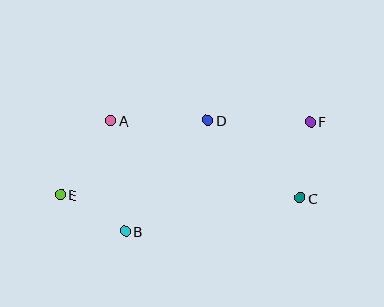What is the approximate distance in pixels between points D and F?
The distance between D and F is approximately 102 pixels.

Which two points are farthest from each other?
Points E and F are farthest from each other.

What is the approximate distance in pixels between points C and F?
The distance between C and F is approximately 77 pixels.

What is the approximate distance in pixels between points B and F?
The distance between B and F is approximately 215 pixels.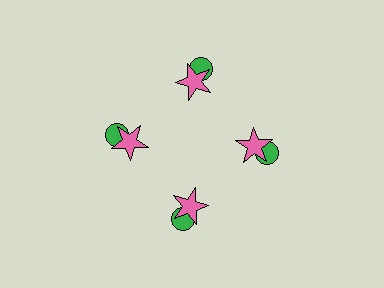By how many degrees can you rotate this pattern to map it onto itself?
The pattern maps onto itself every 90 degrees of rotation.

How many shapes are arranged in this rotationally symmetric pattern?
There are 8 shapes, arranged in 4 groups of 2.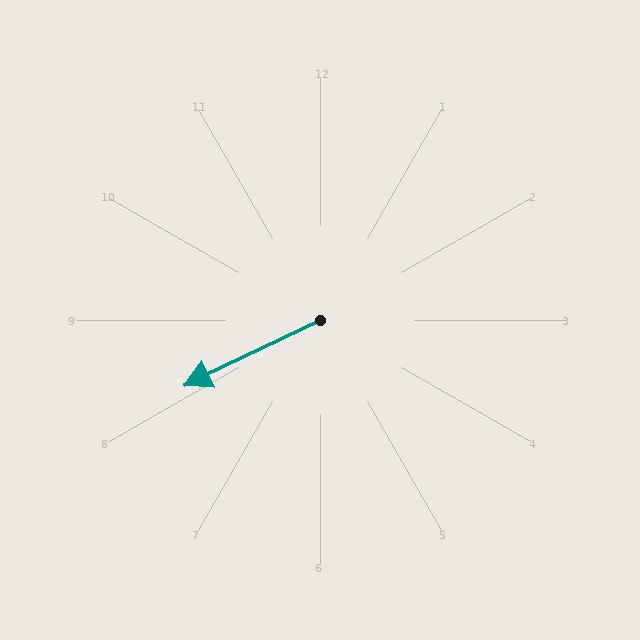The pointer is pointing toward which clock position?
Roughly 8 o'clock.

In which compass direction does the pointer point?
Southwest.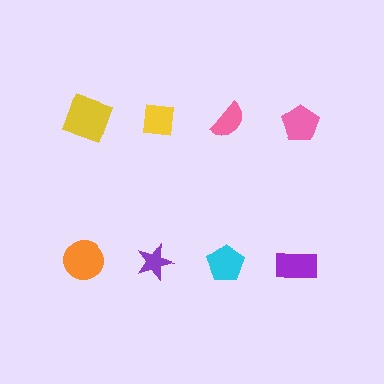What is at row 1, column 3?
A pink semicircle.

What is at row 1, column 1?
A yellow square.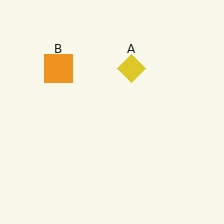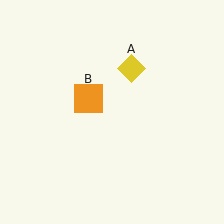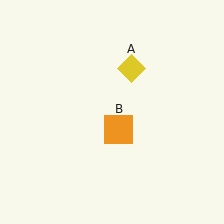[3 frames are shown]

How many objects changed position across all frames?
1 object changed position: orange square (object B).